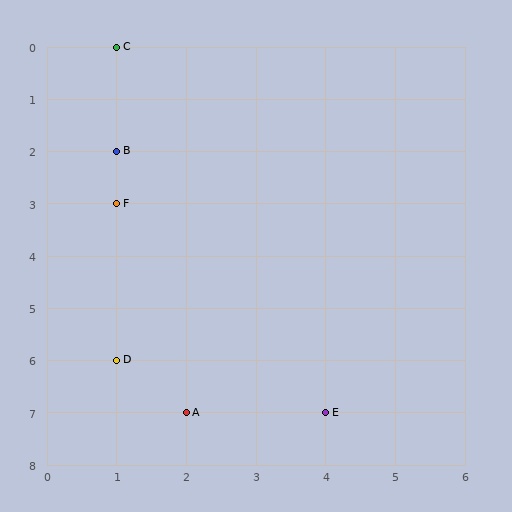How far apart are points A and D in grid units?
Points A and D are 1 column and 1 row apart (about 1.4 grid units diagonally).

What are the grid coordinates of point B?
Point B is at grid coordinates (1, 2).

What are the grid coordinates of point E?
Point E is at grid coordinates (4, 7).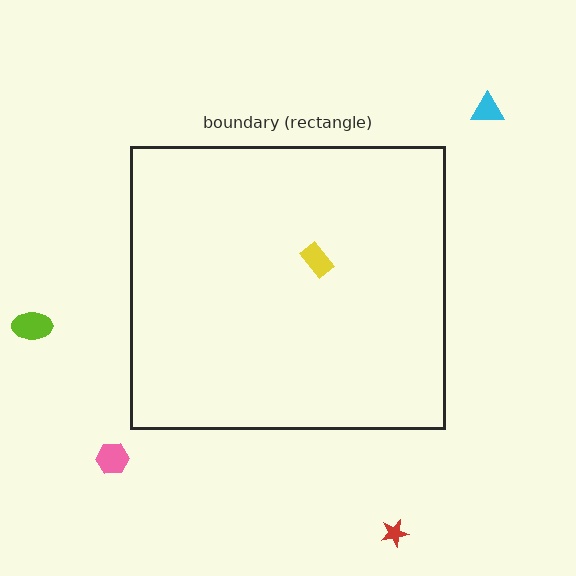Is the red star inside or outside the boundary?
Outside.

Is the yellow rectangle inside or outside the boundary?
Inside.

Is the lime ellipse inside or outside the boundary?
Outside.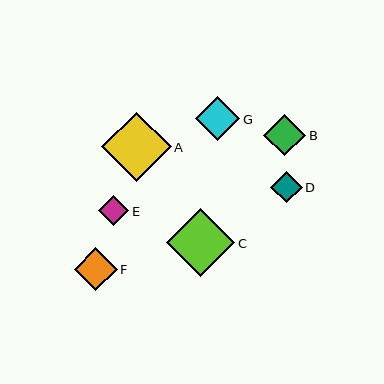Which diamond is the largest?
Diamond A is the largest with a size of approximately 69 pixels.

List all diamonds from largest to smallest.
From largest to smallest: A, C, G, F, B, D, E.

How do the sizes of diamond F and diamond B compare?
Diamond F and diamond B are approximately the same size.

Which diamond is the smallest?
Diamond E is the smallest with a size of approximately 31 pixels.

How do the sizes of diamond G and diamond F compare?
Diamond G and diamond F are approximately the same size.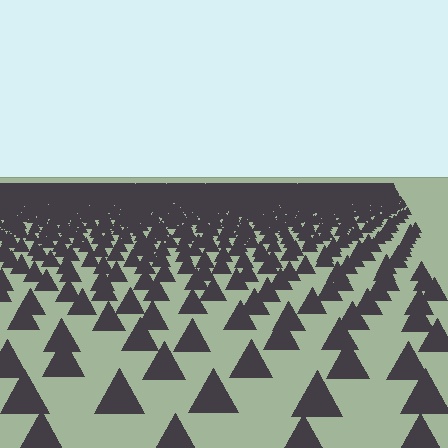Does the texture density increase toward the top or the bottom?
Density increases toward the top.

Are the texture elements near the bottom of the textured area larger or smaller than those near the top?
Larger. Near the bottom, elements are closer to the viewer and appear at a bigger on-screen size.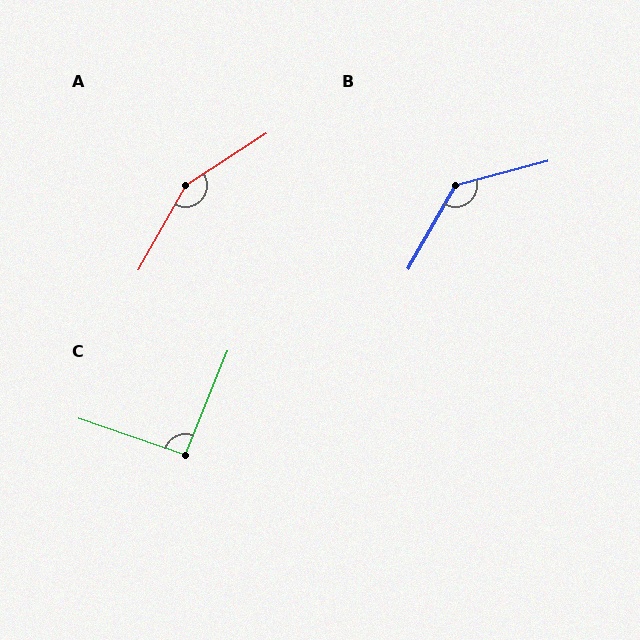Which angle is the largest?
A, at approximately 152 degrees.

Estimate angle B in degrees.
Approximately 135 degrees.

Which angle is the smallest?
C, at approximately 93 degrees.